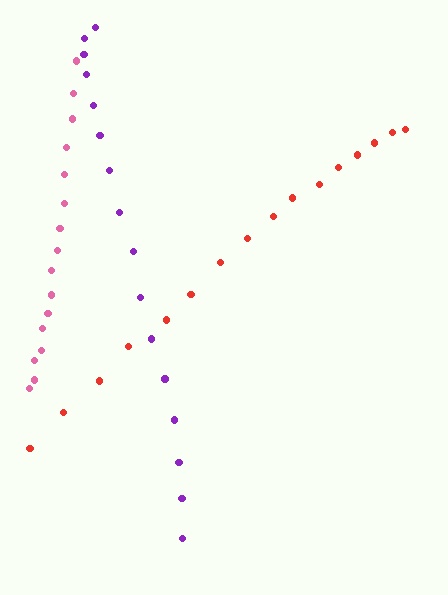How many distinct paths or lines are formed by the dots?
There are 3 distinct paths.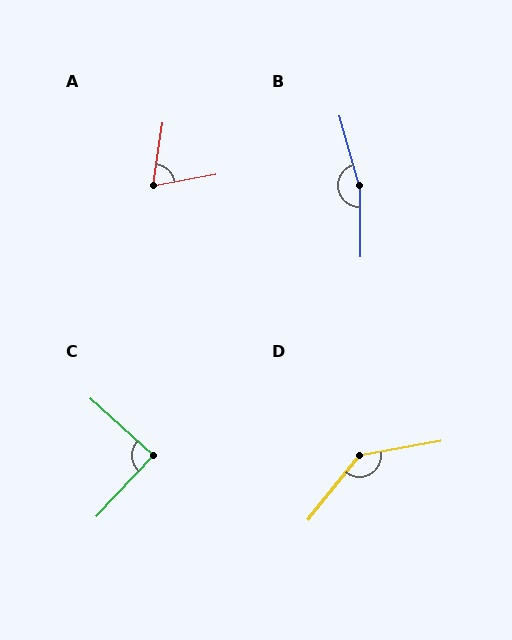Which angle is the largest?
B, at approximately 165 degrees.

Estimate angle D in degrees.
Approximately 139 degrees.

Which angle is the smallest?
A, at approximately 71 degrees.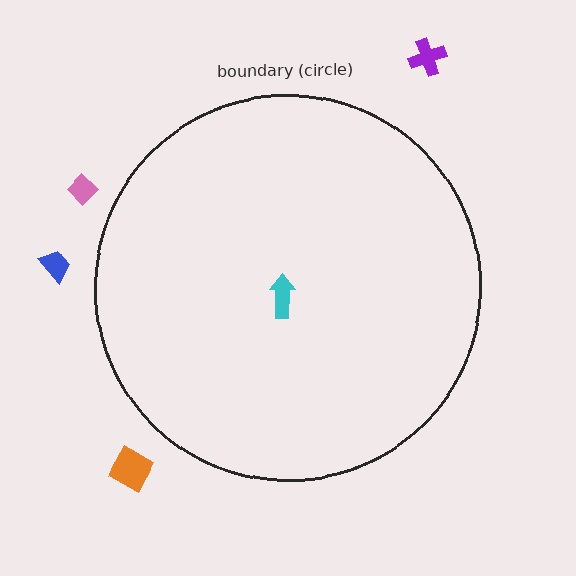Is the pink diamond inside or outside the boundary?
Outside.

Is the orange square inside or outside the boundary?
Outside.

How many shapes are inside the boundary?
1 inside, 4 outside.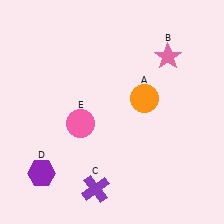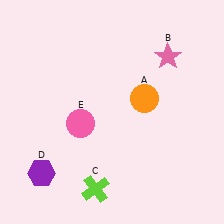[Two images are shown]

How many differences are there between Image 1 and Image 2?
There is 1 difference between the two images.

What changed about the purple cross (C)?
In Image 1, C is purple. In Image 2, it changed to lime.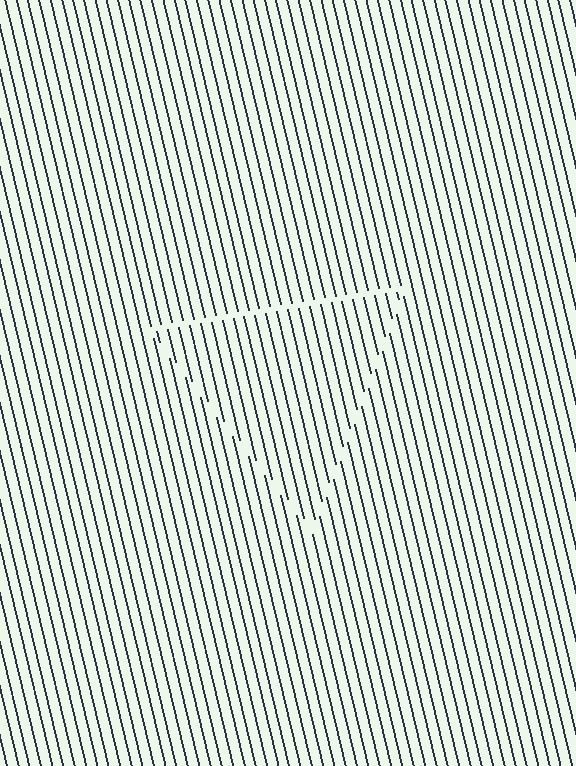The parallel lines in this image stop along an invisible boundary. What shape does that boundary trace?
An illusory triangle. The interior of the shape contains the same grating, shifted by half a period — the contour is defined by the phase discontinuity where line-ends from the inner and outer gratings abut.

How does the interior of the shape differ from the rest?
The interior of the shape contains the same grating, shifted by half a period — the contour is defined by the phase discontinuity where line-ends from the inner and outer gratings abut.